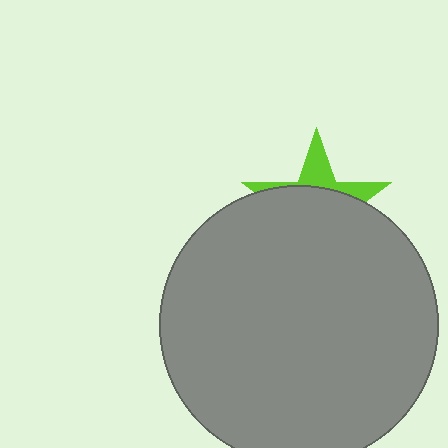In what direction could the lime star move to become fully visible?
The lime star could move up. That would shift it out from behind the gray circle entirely.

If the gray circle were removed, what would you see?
You would see the complete lime star.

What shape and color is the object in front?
The object in front is a gray circle.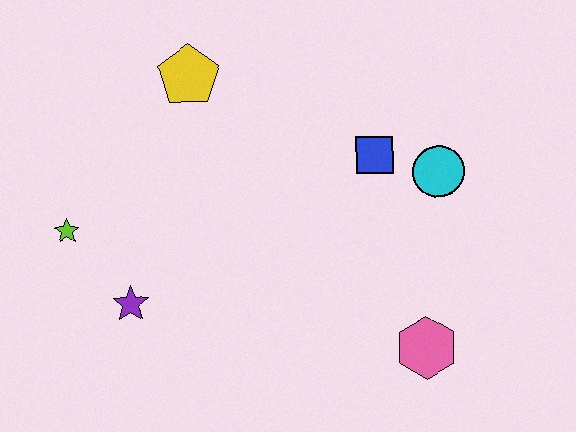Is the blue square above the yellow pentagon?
No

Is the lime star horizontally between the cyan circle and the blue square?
No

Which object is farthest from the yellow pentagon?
The pink hexagon is farthest from the yellow pentagon.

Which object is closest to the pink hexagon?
The cyan circle is closest to the pink hexagon.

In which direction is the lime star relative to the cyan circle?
The lime star is to the left of the cyan circle.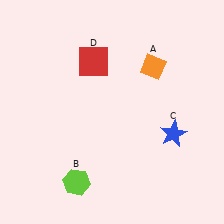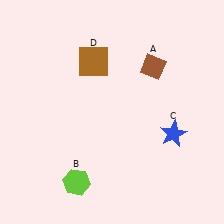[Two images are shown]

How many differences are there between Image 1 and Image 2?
There are 2 differences between the two images.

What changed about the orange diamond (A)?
In Image 1, A is orange. In Image 2, it changed to brown.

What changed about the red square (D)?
In Image 1, D is red. In Image 2, it changed to brown.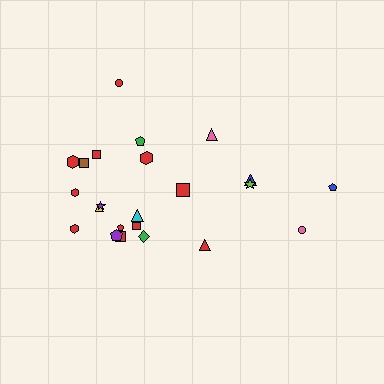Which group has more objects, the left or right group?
The left group.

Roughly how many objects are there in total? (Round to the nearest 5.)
Roughly 25 objects in total.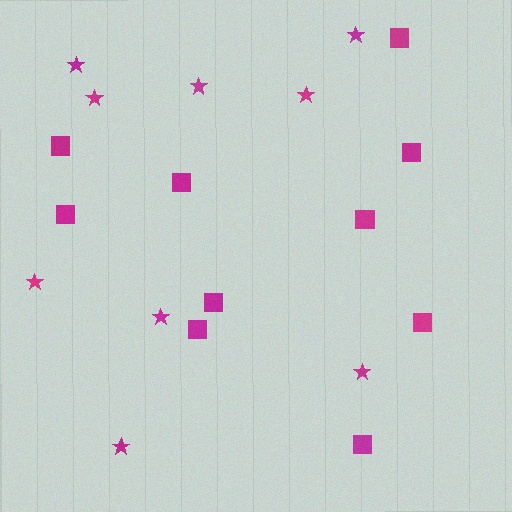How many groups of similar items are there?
There are 2 groups: one group of squares (10) and one group of stars (9).